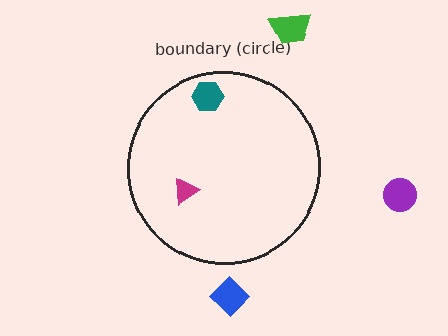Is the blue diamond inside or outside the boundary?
Outside.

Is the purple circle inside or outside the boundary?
Outside.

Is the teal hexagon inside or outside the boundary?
Inside.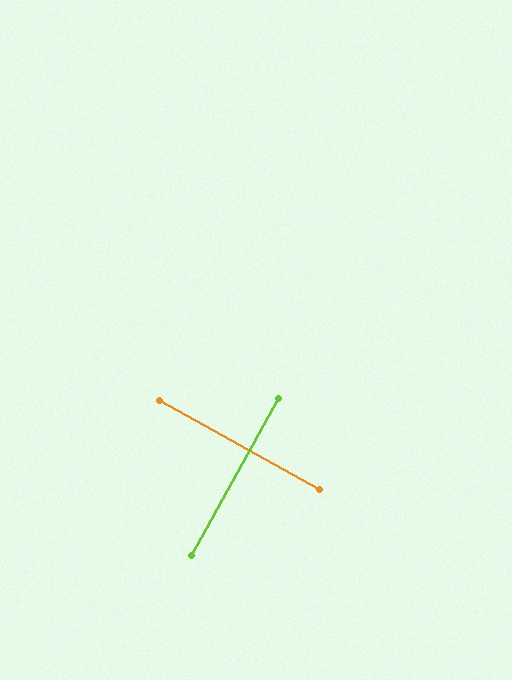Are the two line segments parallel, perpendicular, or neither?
Perpendicular — they meet at approximately 90°.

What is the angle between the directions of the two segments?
Approximately 90 degrees.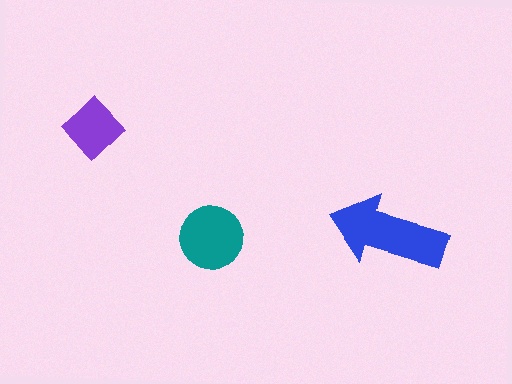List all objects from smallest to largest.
The purple diamond, the teal circle, the blue arrow.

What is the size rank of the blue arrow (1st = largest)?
1st.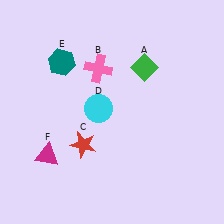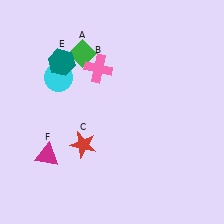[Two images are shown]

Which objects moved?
The objects that moved are: the green diamond (A), the cyan circle (D).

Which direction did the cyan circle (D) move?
The cyan circle (D) moved left.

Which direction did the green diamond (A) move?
The green diamond (A) moved left.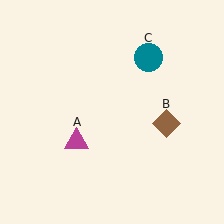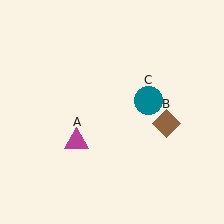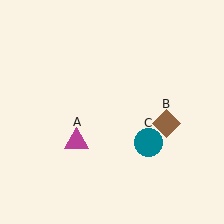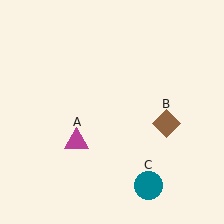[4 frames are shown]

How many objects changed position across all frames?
1 object changed position: teal circle (object C).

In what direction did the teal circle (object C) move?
The teal circle (object C) moved down.